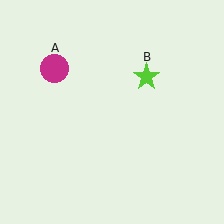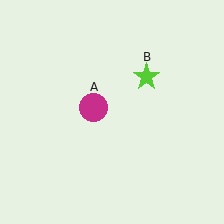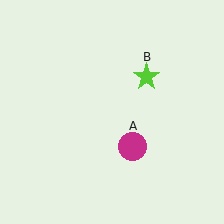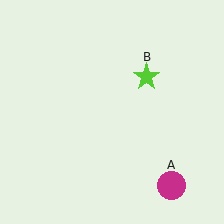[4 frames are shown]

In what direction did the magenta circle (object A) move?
The magenta circle (object A) moved down and to the right.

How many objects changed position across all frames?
1 object changed position: magenta circle (object A).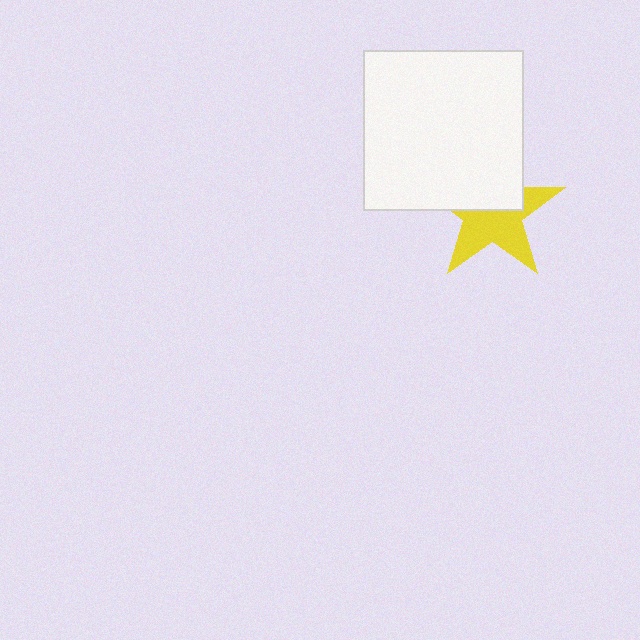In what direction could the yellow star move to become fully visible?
The yellow star could move down. That would shift it out from behind the white square entirely.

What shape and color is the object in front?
The object in front is a white square.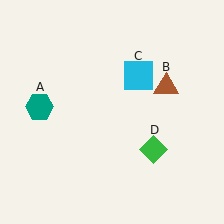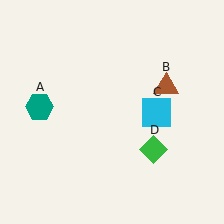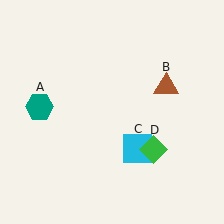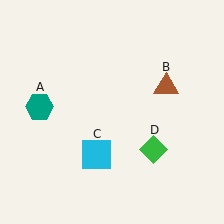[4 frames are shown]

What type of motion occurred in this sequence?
The cyan square (object C) rotated clockwise around the center of the scene.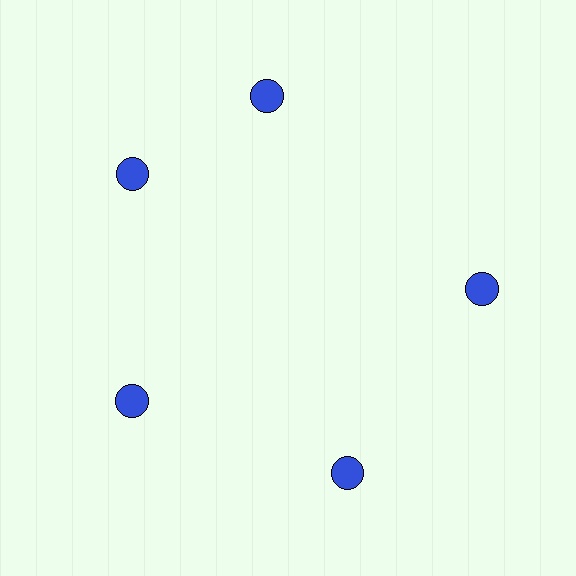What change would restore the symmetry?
The symmetry would be restored by rotating it back into even spacing with its neighbors so that all 5 circles sit at equal angles and equal distance from the center.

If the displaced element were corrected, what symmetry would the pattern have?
It would have 5-fold rotational symmetry — the pattern would map onto itself every 72 degrees.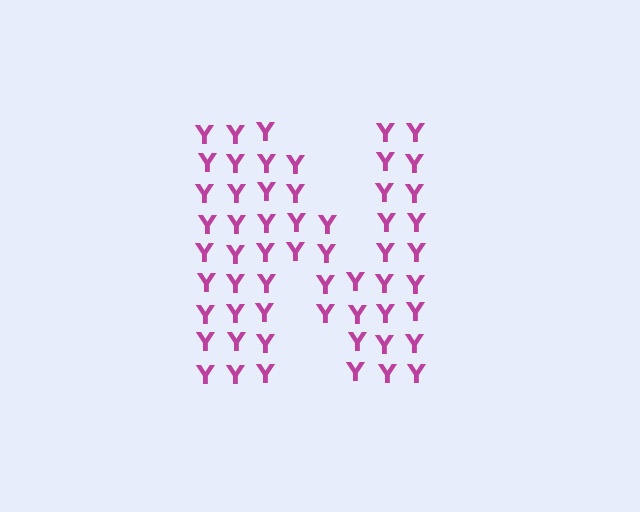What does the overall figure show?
The overall figure shows the letter N.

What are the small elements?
The small elements are letter Y's.